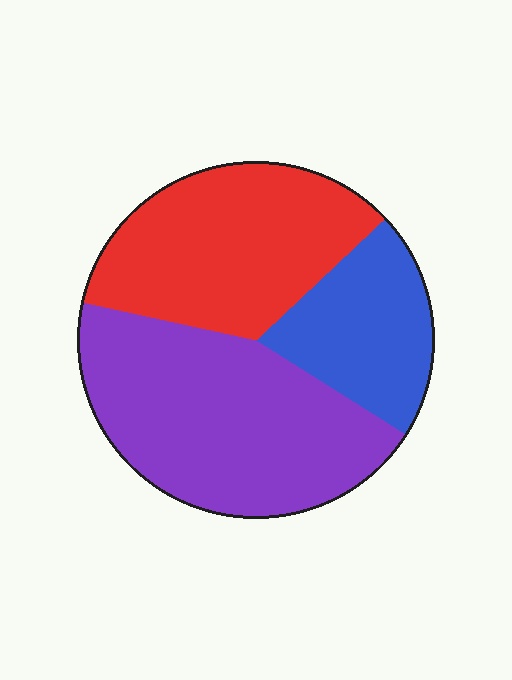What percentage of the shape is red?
Red covers around 35% of the shape.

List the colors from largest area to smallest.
From largest to smallest: purple, red, blue.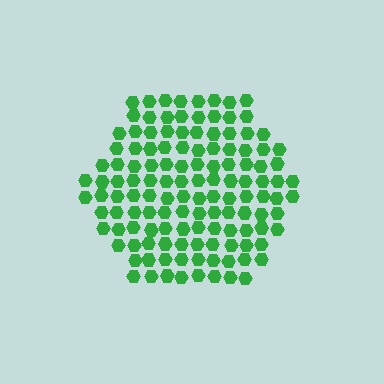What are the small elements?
The small elements are hexagons.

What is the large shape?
The large shape is a hexagon.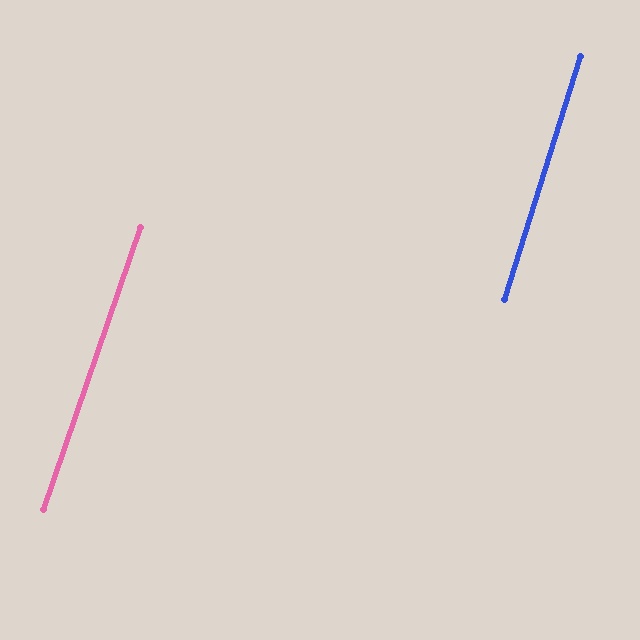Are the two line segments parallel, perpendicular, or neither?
Parallel — their directions differ by only 1.6°.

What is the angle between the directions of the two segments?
Approximately 2 degrees.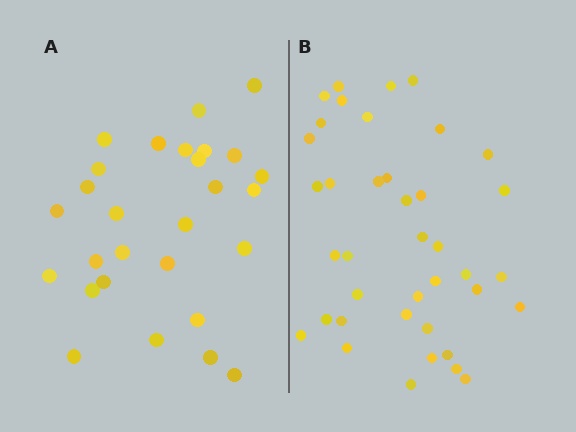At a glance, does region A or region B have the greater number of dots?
Region B (the right region) has more dots.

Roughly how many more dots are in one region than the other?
Region B has roughly 12 or so more dots than region A.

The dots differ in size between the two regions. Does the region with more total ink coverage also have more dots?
No. Region A has more total ink coverage because its dots are larger, but region B actually contains more individual dots. Total area can be misleading — the number of items is what matters here.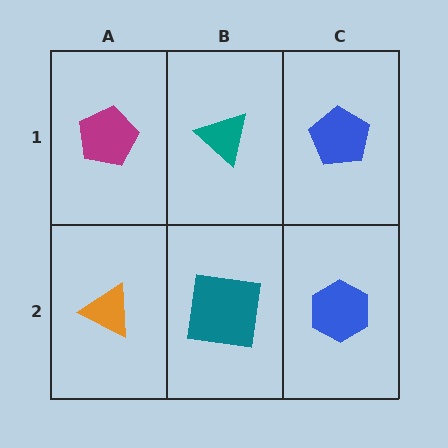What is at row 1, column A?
A magenta pentagon.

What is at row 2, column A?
An orange triangle.